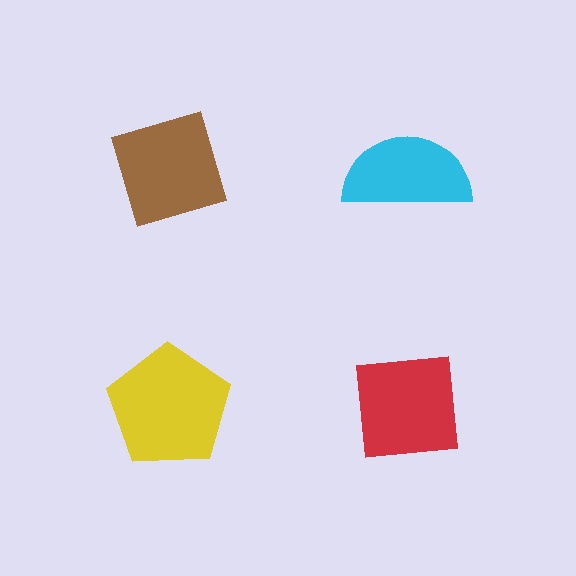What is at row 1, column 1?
A brown diamond.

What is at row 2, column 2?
A red square.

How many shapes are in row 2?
2 shapes.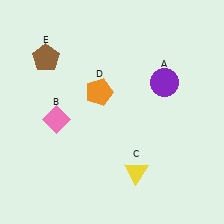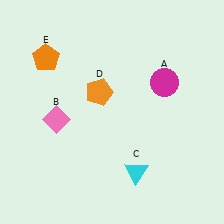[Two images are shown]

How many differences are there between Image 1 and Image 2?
There are 3 differences between the two images.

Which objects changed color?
A changed from purple to magenta. C changed from yellow to cyan. E changed from brown to orange.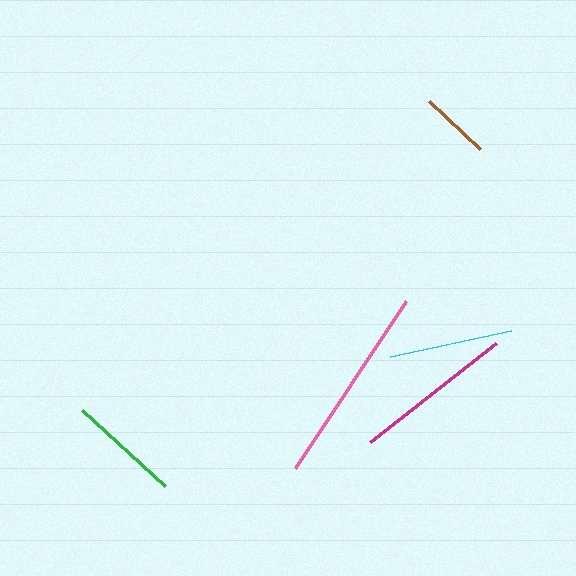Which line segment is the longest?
The pink line is the longest at approximately 200 pixels.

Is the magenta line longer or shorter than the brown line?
The magenta line is longer than the brown line.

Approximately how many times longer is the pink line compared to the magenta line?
The pink line is approximately 1.2 times the length of the magenta line.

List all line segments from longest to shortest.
From longest to shortest: pink, magenta, cyan, green, brown.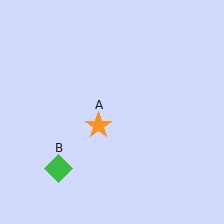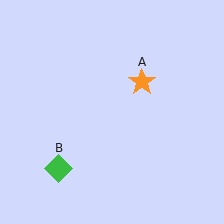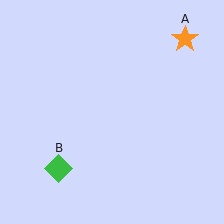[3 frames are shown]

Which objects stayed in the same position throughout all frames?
Green diamond (object B) remained stationary.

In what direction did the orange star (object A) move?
The orange star (object A) moved up and to the right.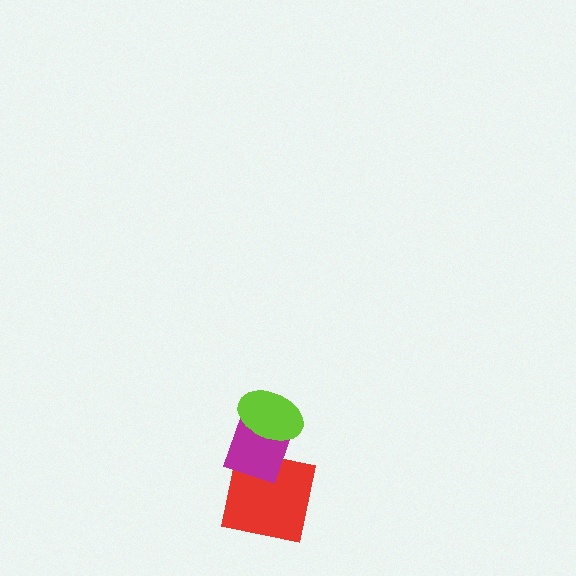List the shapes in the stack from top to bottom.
From top to bottom: the lime ellipse, the magenta diamond, the red square.